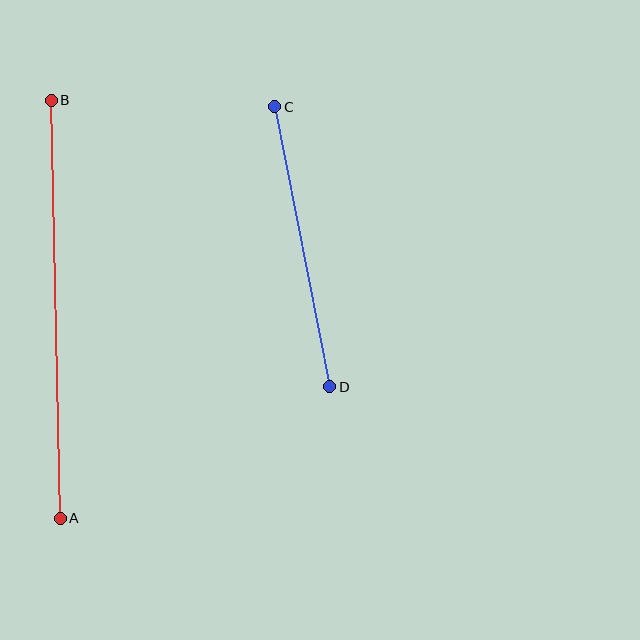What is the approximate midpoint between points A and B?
The midpoint is at approximately (56, 309) pixels.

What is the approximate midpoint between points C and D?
The midpoint is at approximately (302, 247) pixels.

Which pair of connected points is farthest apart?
Points A and B are farthest apart.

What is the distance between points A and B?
The distance is approximately 418 pixels.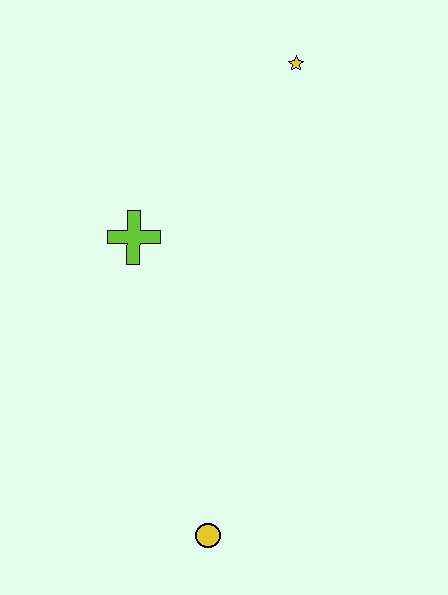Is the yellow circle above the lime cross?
No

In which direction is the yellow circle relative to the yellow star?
The yellow circle is below the yellow star.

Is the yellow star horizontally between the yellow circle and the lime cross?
No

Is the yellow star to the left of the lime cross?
No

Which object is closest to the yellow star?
The lime cross is closest to the yellow star.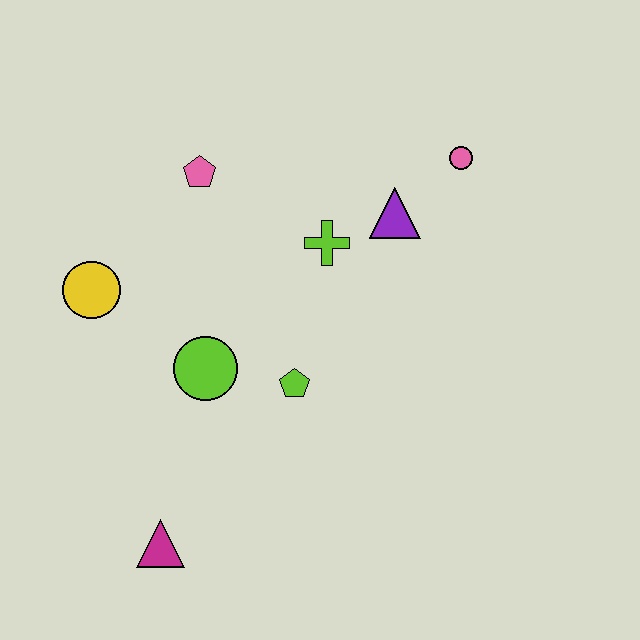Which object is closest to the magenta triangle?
The lime circle is closest to the magenta triangle.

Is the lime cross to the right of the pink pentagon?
Yes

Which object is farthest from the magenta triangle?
The pink circle is farthest from the magenta triangle.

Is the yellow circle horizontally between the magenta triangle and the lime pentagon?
No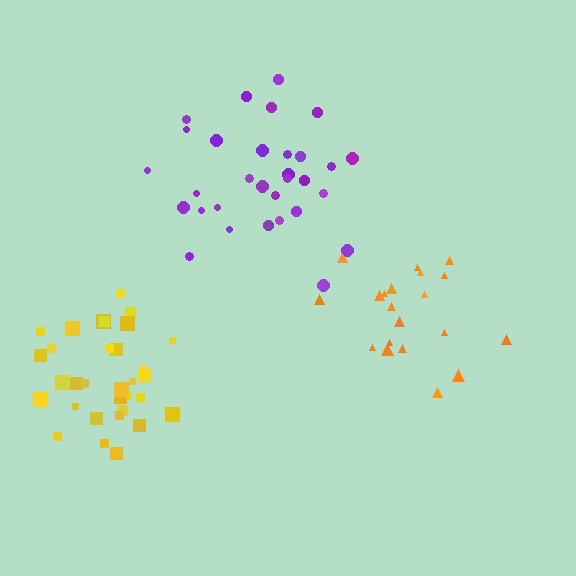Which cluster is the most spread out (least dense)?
Purple.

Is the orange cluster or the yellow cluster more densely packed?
Orange.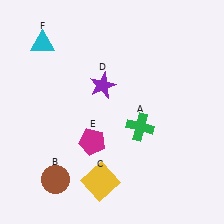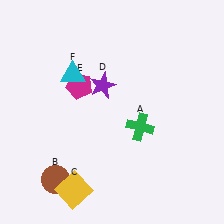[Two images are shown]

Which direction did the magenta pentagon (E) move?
The magenta pentagon (E) moved up.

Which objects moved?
The objects that moved are: the yellow square (C), the magenta pentagon (E), the cyan triangle (F).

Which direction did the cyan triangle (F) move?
The cyan triangle (F) moved down.